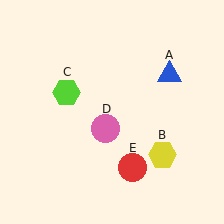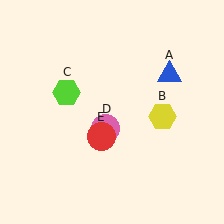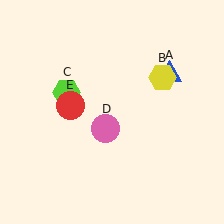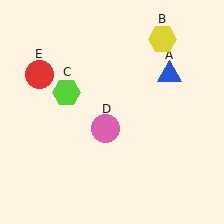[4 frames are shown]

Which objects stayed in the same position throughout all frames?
Blue triangle (object A) and lime hexagon (object C) and pink circle (object D) remained stationary.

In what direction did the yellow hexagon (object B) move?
The yellow hexagon (object B) moved up.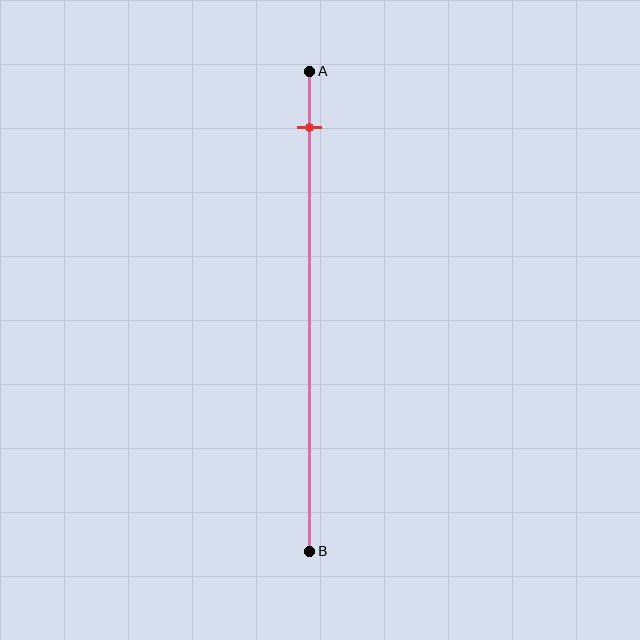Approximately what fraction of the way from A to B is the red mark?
The red mark is approximately 10% of the way from A to B.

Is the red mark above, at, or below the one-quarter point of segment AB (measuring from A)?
The red mark is above the one-quarter point of segment AB.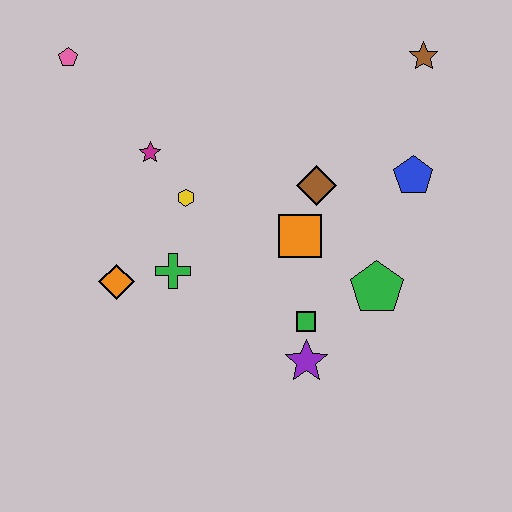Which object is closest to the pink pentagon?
The magenta star is closest to the pink pentagon.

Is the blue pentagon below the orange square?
No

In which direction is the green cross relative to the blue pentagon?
The green cross is to the left of the blue pentagon.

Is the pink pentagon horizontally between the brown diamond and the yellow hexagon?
No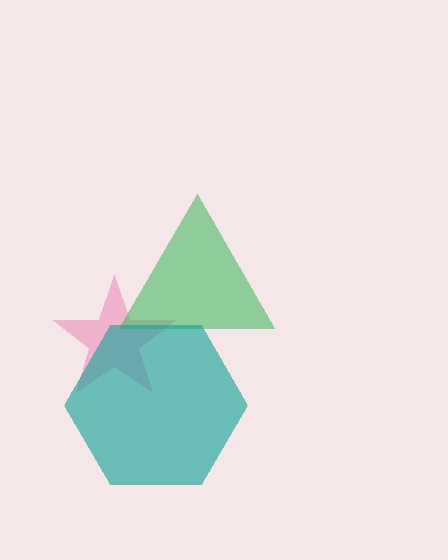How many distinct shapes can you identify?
There are 3 distinct shapes: a pink star, a green triangle, a teal hexagon.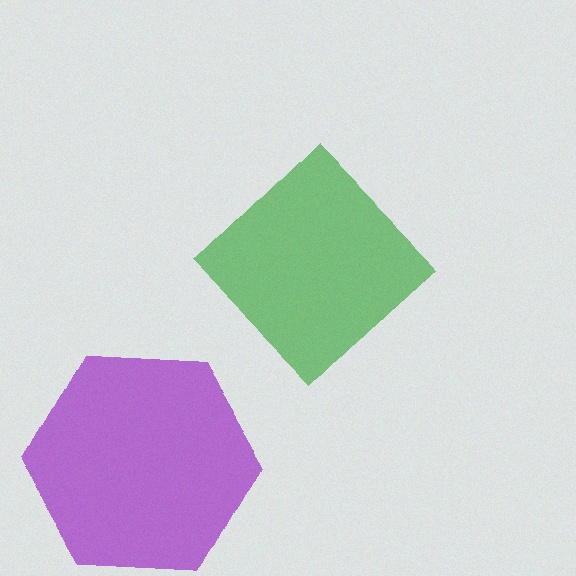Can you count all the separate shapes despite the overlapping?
Yes, there are 2 separate shapes.